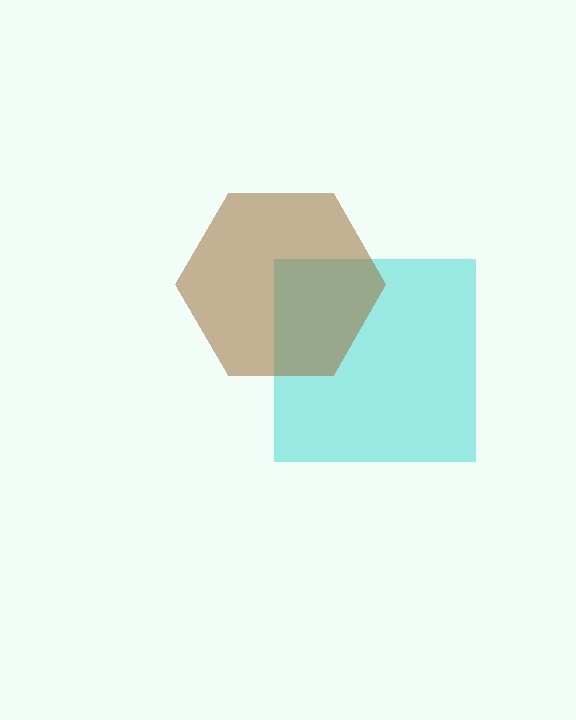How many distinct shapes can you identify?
There are 2 distinct shapes: a cyan square, a brown hexagon.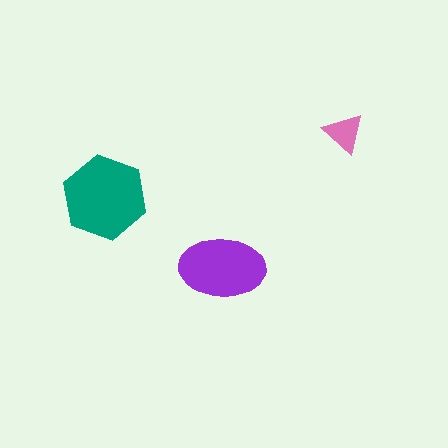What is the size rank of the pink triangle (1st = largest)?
3rd.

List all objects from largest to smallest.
The teal hexagon, the purple ellipse, the pink triangle.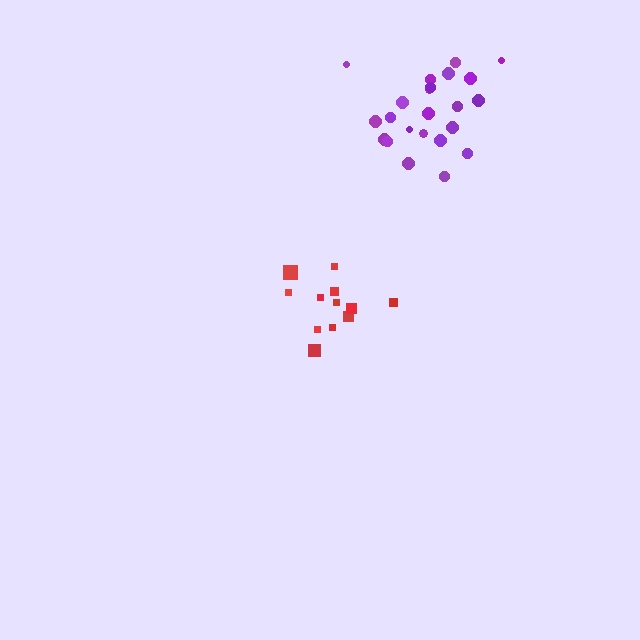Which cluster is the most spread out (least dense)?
Purple.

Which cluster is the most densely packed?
Red.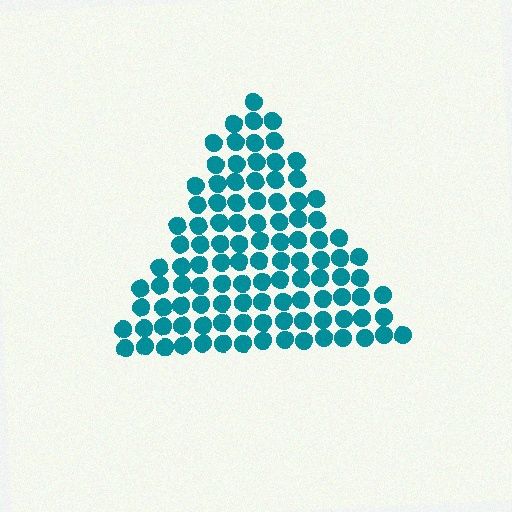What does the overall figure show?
The overall figure shows a triangle.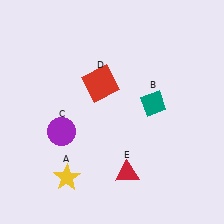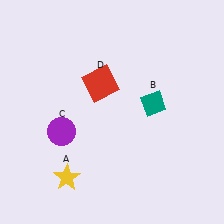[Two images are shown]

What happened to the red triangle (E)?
The red triangle (E) was removed in Image 2. It was in the bottom-right area of Image 1.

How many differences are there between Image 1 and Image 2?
There is 1 difference between the two images.